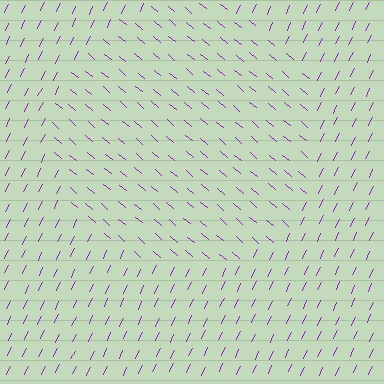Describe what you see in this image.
The image is filled with small purple line segments. A circle region in the image has lines oriented differently from the surrounding lines, creating a visible texture boundary.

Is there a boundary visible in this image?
Yes, there is a texture boundary formed by a change in line orientation.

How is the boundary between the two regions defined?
The boundary is defined purely by a change in line orientation (approximately 76 degrees difference). All lines are the same color and thickness.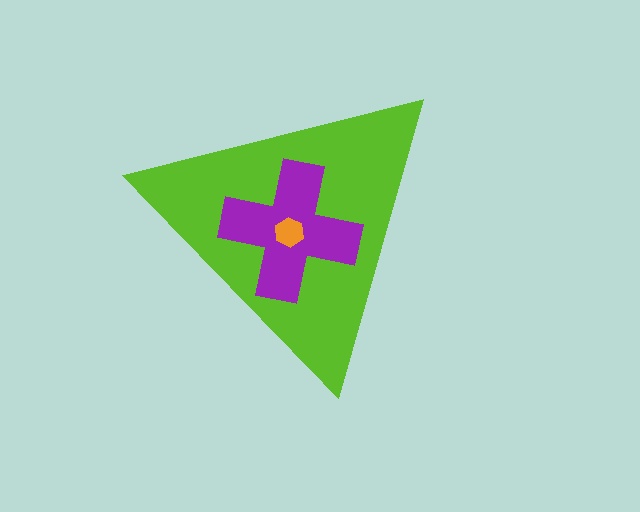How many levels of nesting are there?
3.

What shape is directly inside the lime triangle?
The purple cross.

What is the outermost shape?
The lime triangle.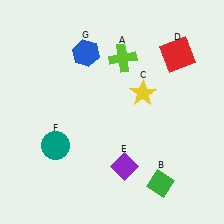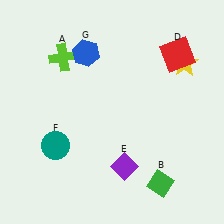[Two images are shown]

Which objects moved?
The objects that moved are: the lime cross (A), the yellow star (C).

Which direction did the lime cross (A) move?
The lime cross (A) moved left.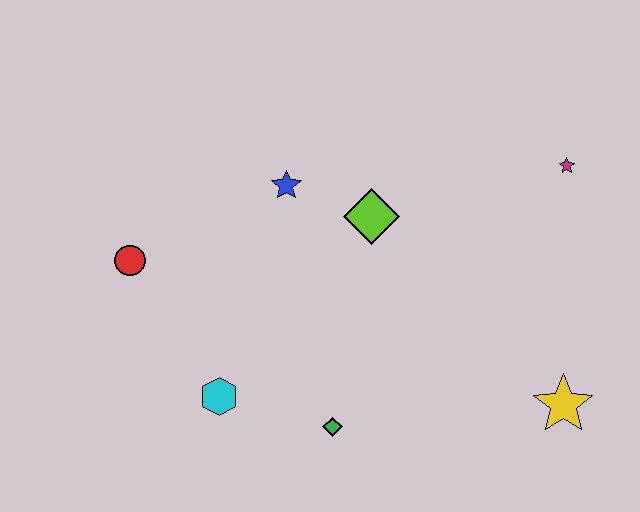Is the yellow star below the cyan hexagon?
Yes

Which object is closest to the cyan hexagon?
The green diamond is closest to the cyan hexagon.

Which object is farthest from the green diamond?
The magenta star is farthest from the green diamond.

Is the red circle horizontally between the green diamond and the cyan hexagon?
No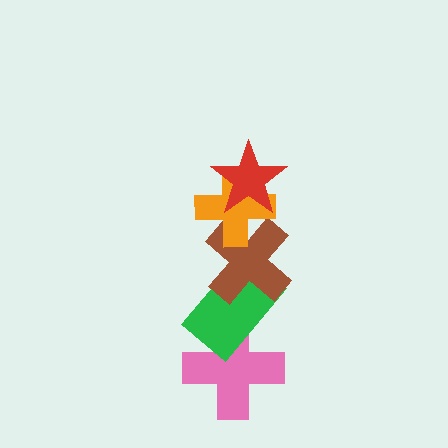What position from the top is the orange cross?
The orange cross is 2nd from the top.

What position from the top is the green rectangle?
The green rectangle is 4th from the top.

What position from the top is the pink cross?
The pink cross is 5th from the top.